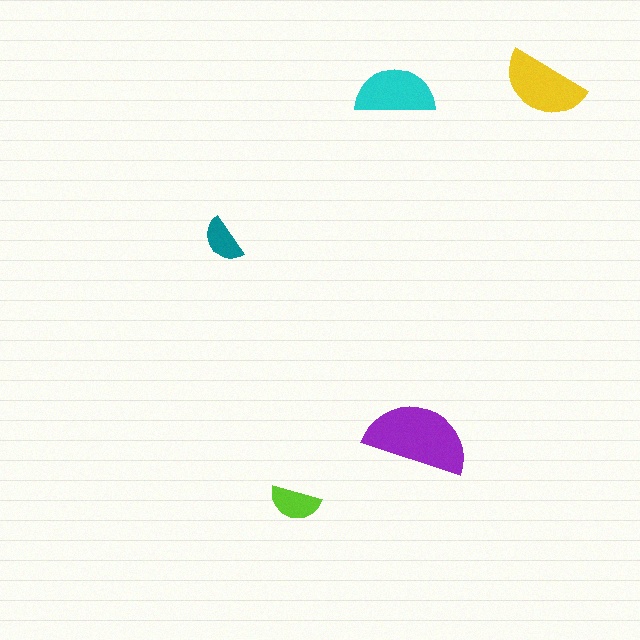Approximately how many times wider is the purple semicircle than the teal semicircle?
About 2 times wider.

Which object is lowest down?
The lime semicircle is bottommost.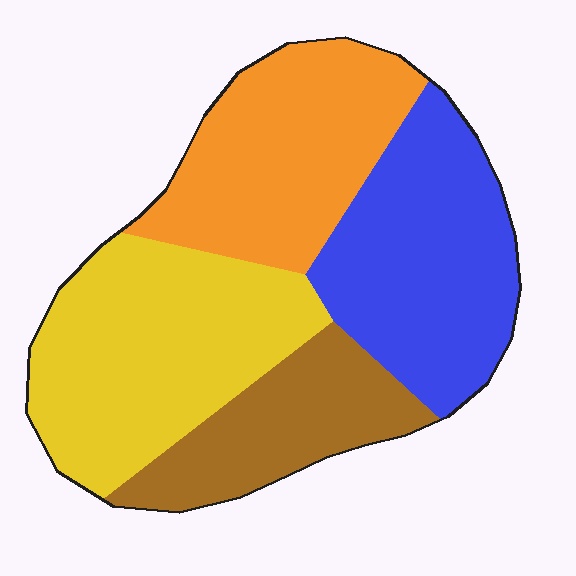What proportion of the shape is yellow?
Yellow covers around 30% of the shape.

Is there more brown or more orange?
Orange.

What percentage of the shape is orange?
Orange takes up between a quarter and a half of the shape.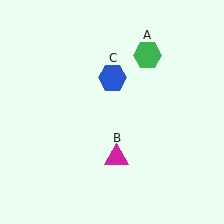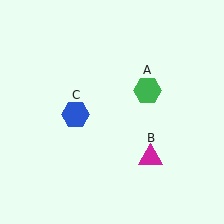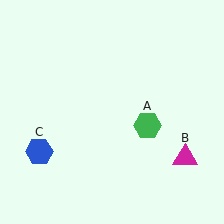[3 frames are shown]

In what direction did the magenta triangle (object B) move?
The magenta triangle (object B) moved right.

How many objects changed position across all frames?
3 objects changed position: green hexagon (object A), magenta triangle (object B), blue hexagon (object C).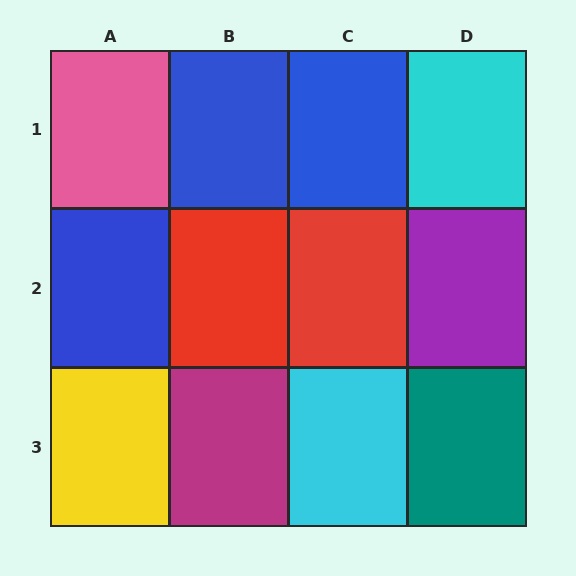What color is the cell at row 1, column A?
Pink.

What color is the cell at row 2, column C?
Red.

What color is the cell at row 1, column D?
Cyan.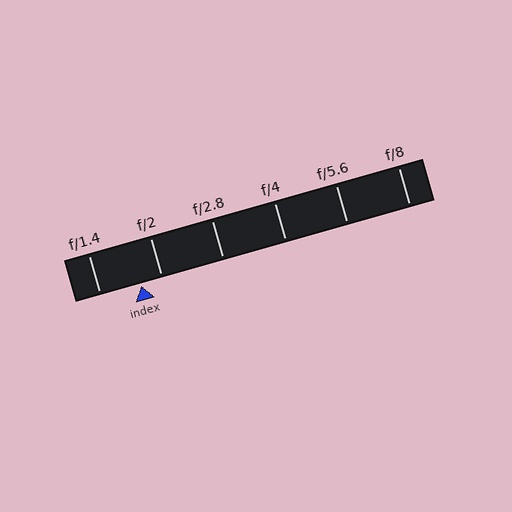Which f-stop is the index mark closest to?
The index mark is closest to f/2.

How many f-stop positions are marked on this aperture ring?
There are 6 f-stop positions marked.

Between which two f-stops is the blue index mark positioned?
The index mark is between f/1.4 and f/2.